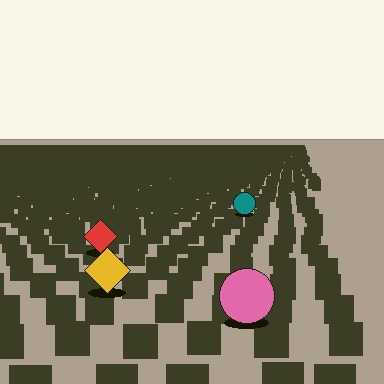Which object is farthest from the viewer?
The teal circle is farthest from the viewer. It appears smaller and the ground texture around it is denser.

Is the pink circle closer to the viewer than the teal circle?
Yes. The pink circle is closer — you can tell from the texture gradient: the ground texture is coarser near it.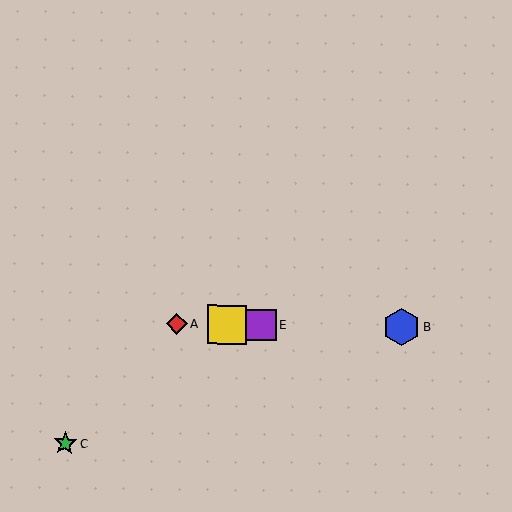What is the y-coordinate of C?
Object C is at y≈443.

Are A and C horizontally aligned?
No, A is at y≈324 and C is at y≈443.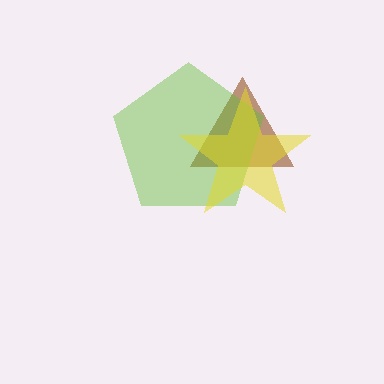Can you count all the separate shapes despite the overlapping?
Yes, there are 3 separate shapes.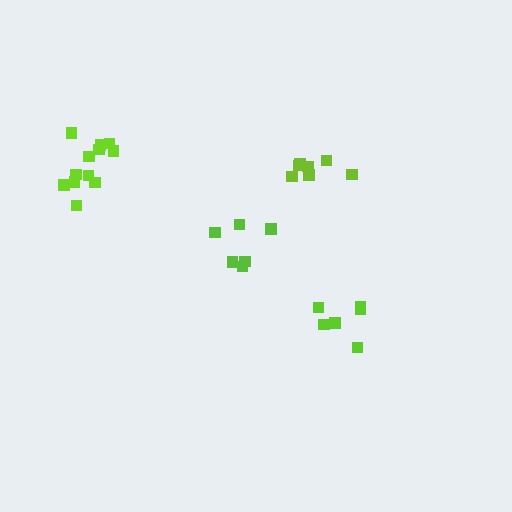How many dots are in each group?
Group 1: 7 dots, Group 2: 6 dots, Group 3: 12 dots, Group 4: 6 dots (31 total).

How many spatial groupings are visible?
There are 4 spatial groupings.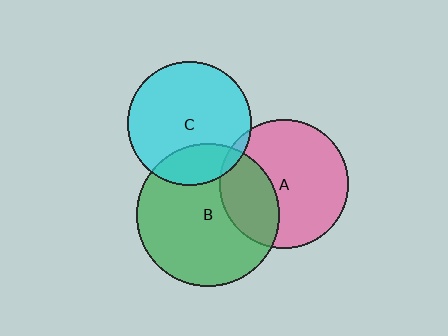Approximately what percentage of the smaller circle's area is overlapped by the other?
Approximately 20%.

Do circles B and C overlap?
Yes.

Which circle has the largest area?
Circle B (green).